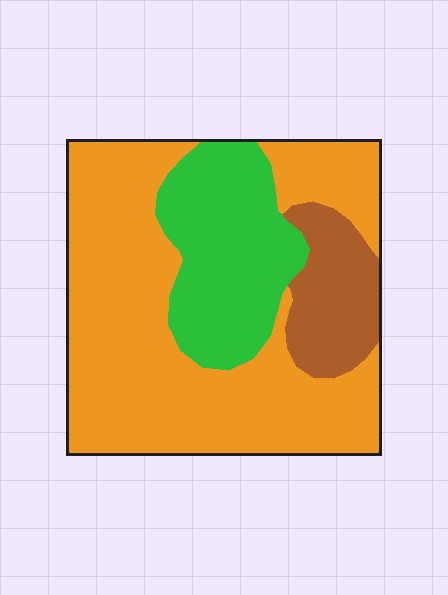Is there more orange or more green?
Orange.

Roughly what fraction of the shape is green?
Green covers about 25% of the shape.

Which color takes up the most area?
Orange, at roughly 60%.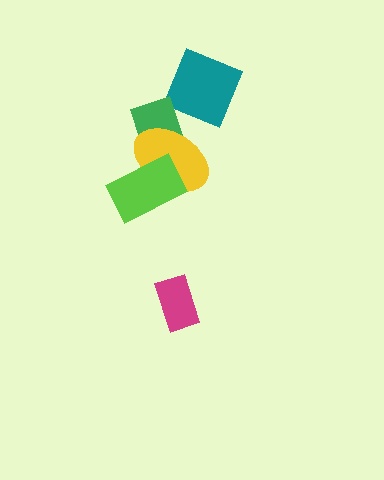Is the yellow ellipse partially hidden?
Yes, it is partially covered by another shape.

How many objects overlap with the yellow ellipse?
2 objects overlap with the yellow ellipse.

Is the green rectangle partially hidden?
Yes, it is partially covered by another shape.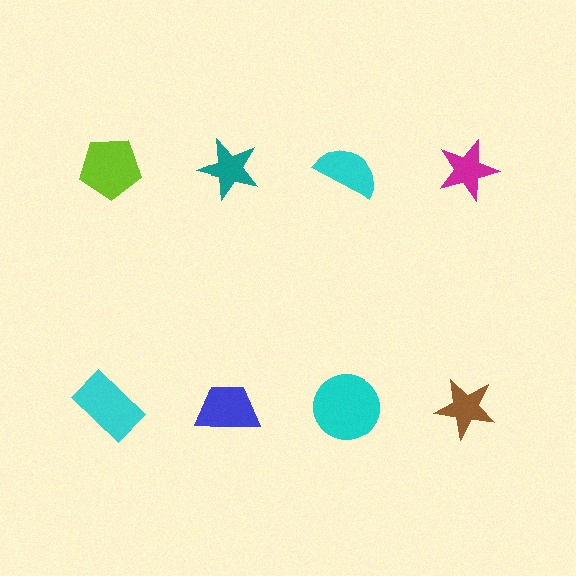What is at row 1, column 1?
A lime pentagon.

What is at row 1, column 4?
A magenta star.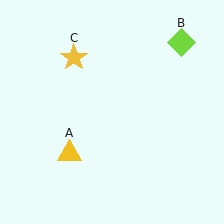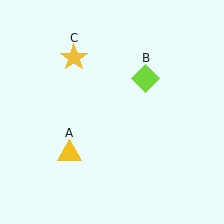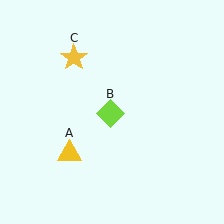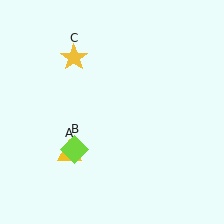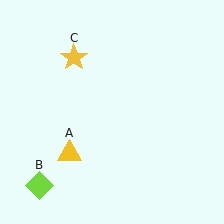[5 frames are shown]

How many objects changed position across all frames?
1 object changed position: lime diamond (object B).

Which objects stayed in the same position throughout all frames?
Yellow triangle (object A) and yellow star (object C) remained stationary.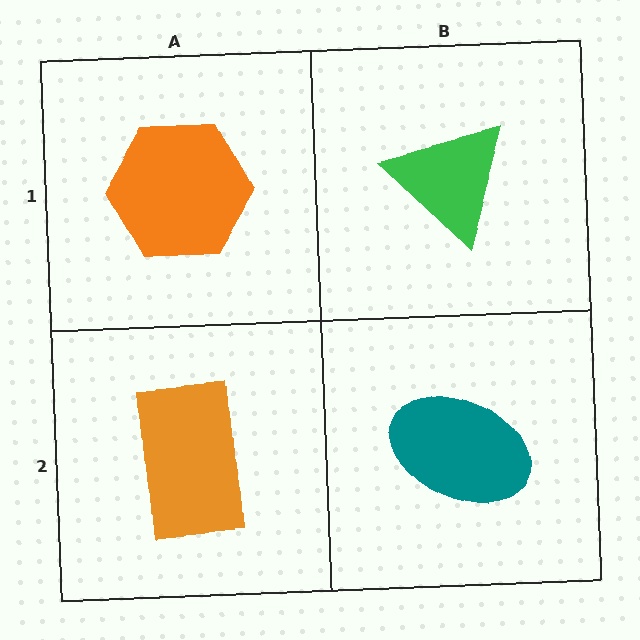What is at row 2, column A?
An orange rectangle.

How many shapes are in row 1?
2 shapes.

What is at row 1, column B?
A green triangle.